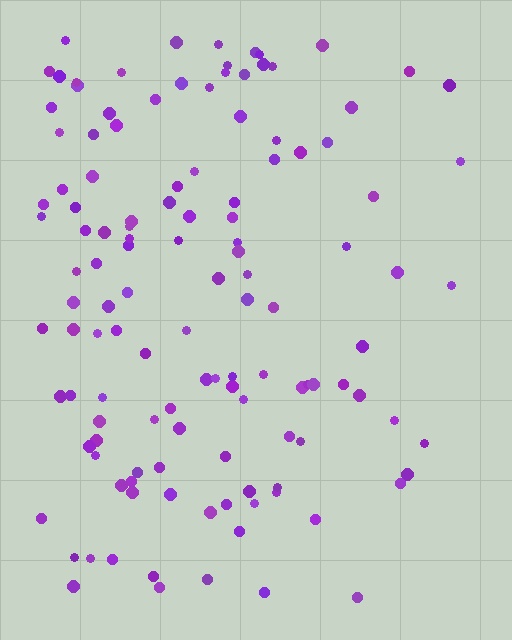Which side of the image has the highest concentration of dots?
The left.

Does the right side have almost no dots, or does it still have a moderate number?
Still a moderate number, just noticeably fewer than the left.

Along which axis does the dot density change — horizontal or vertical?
Horizontal.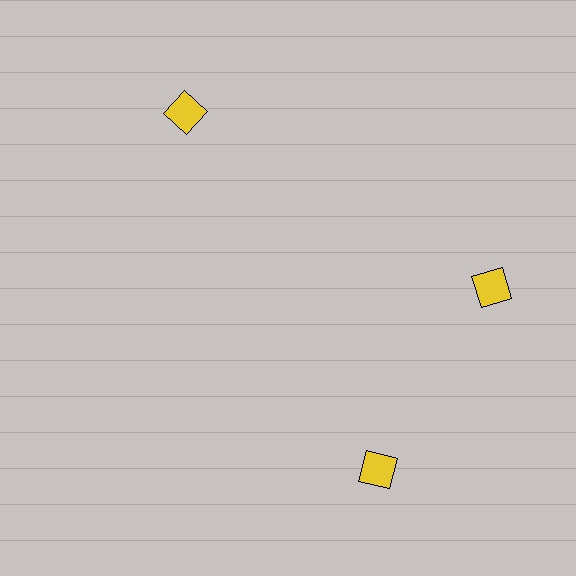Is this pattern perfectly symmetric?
No. The 3 yellow diamonds are arranged in a ring, but one element near the 7 o'clock position is rotated out of alignment along the ring, breaking the 3-fold rotational symmetry.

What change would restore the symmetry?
The symmetry would be restored by rotating it back into even spacing with its neighbors so that all 3 diamonds sit at equal angles and equal distance from the center.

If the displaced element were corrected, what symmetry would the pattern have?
It would have 3-fold rotational symmetry — the pattern would map onto itself every 120 degrees.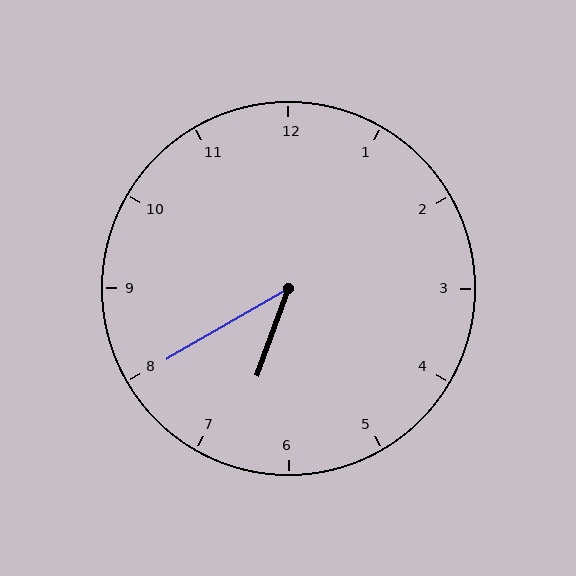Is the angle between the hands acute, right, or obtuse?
It is acute.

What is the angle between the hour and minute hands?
Approximately 40 degrees.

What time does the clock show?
6:40.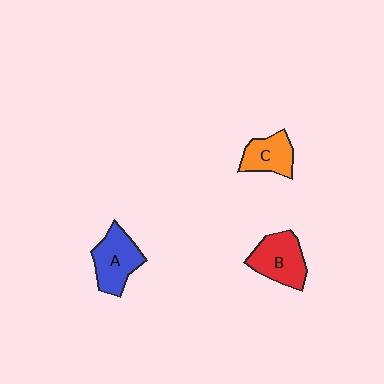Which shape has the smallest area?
Shape C (orange).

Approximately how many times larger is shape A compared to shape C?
Approximately 1.3 times.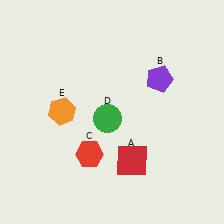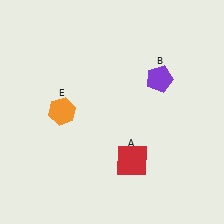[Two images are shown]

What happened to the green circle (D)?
The green circle (D) was removed in Image 2. It was in the bottom-left area of Image 1.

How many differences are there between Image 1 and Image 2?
There are 2 differences between the two images.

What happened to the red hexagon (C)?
The red hexagon (C) was removed in Image 2. It was in the bottom-left area of Image 1.